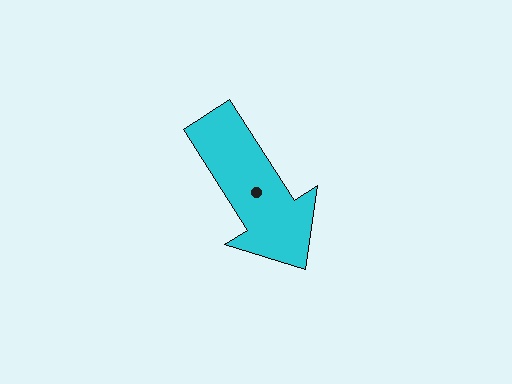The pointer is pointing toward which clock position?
Roughly 5 o'clock.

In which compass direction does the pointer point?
Southeast.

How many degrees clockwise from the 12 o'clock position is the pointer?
Approximately 148 degrees.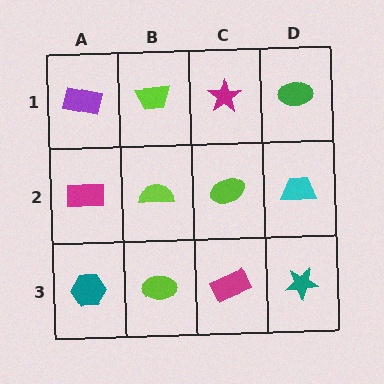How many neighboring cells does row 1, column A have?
2.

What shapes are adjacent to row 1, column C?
A lime ellipse (row 2, column C), a lime trapezoid (row 1, column B), a green ellipse (row 1, column D).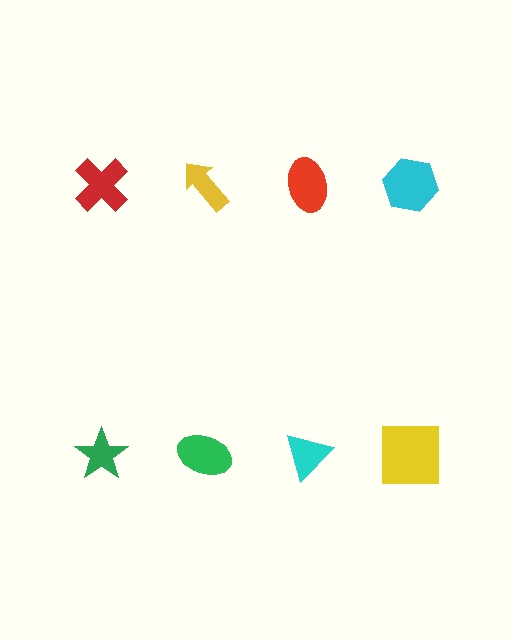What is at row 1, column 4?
A cyan hexagon.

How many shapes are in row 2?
4 shapes.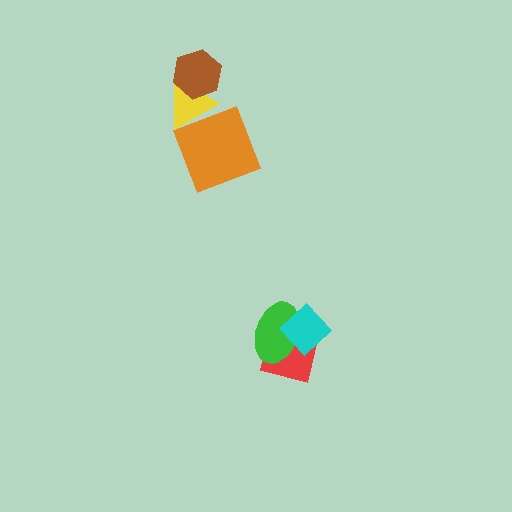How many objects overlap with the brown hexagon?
1 object overlaps with the brown hexagon.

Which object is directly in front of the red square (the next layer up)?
The green ellipse is directly in front of the red square.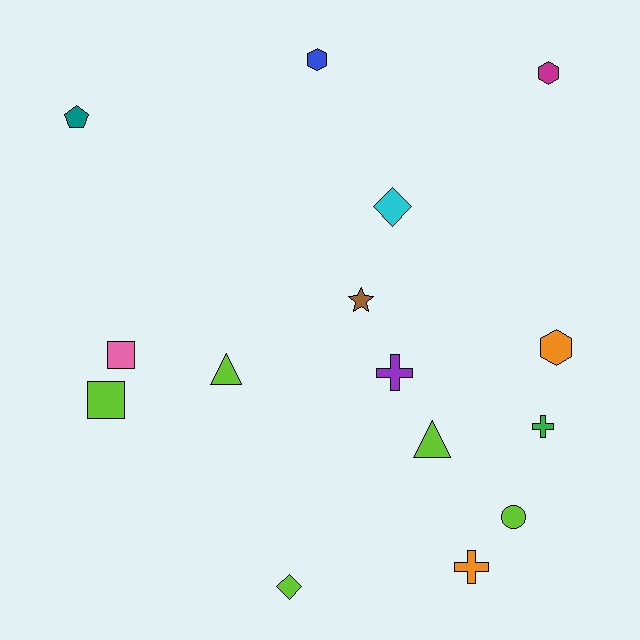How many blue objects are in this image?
There is 1 blue object.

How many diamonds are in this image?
There are 2 diamonds.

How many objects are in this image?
There are 15 objects.